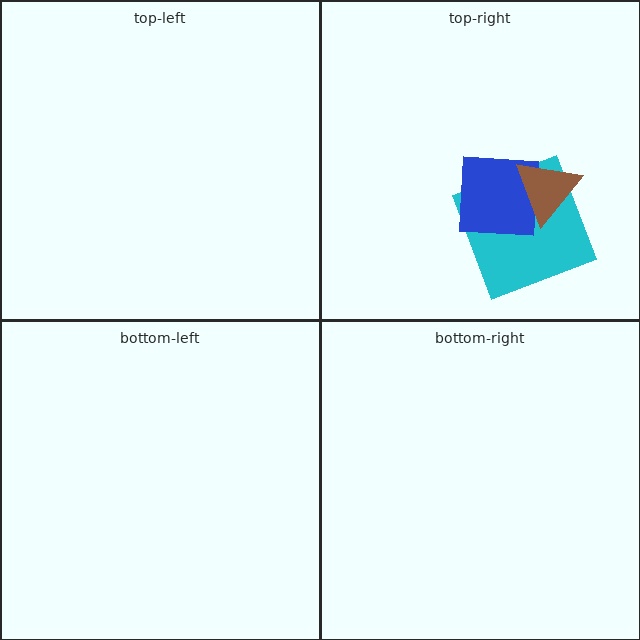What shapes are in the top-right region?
The cyan square, the blue square, the brown triangle.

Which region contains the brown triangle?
The top-right region.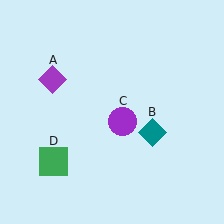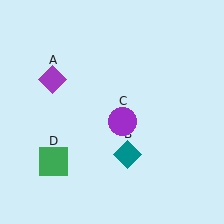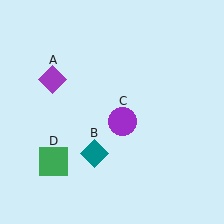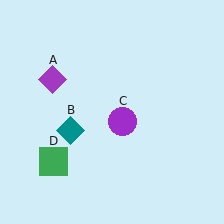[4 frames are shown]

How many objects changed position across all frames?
1 object changed position: teal diamond (object B).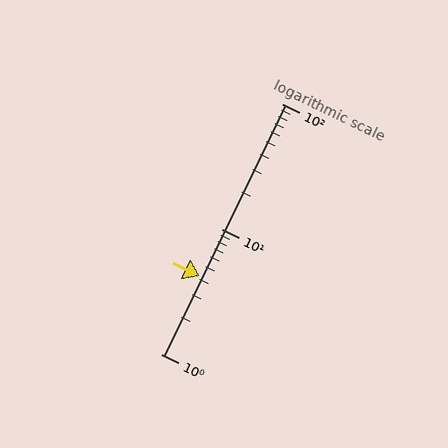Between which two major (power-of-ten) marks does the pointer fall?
The pointer is between 1 and 10.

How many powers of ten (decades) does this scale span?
The scale spans 2 decades, from 1 to 100.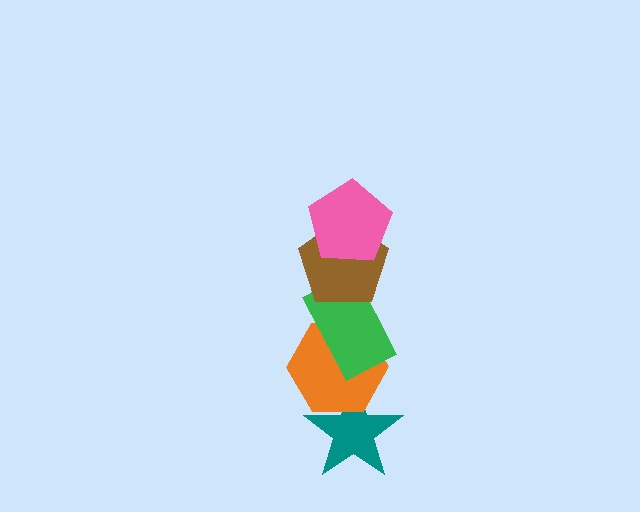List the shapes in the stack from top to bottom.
From top to bottom: the pink pentagon, the brown pentagon, the green rectangle, the orange hexagon, the teal star.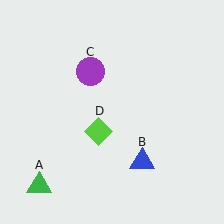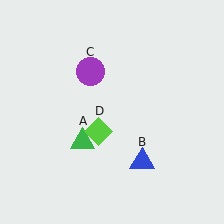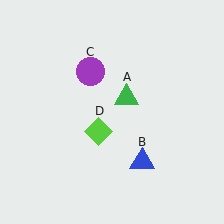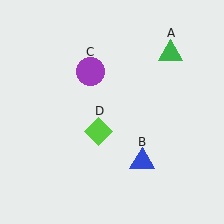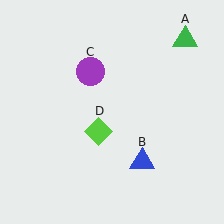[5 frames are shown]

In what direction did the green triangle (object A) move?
The green triangle (object A) moved up and to the right.